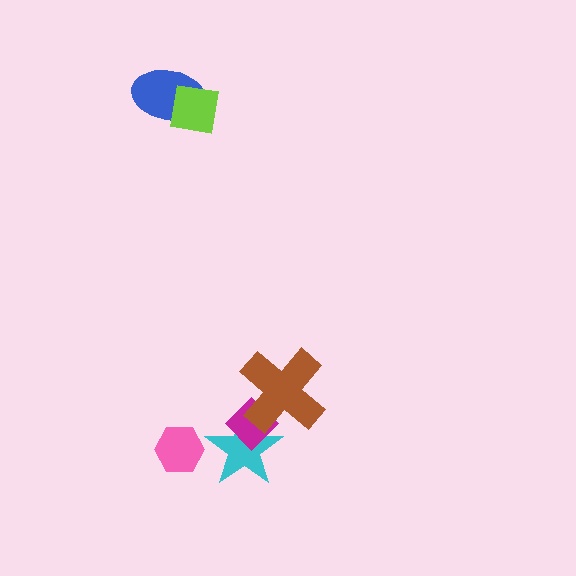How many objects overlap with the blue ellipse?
1 object overlaps with the blue ellipse.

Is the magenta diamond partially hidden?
Yes, it is partially covered by another shape.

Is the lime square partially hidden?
No, no other shape covers it.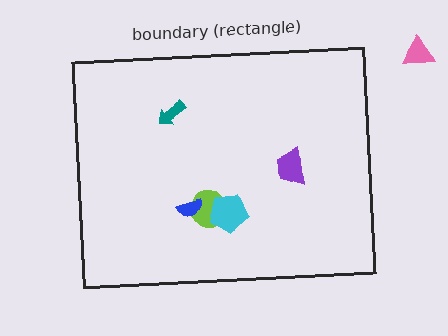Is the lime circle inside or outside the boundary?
Inside.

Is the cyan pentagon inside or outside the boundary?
Inside.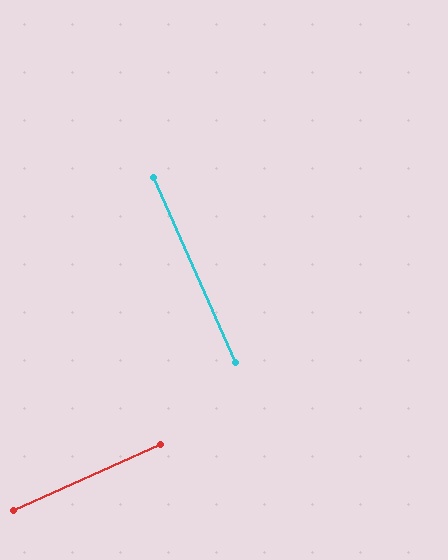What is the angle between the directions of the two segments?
Approximately 90 degrees.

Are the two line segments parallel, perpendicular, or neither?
Perpendicular — they meet at approximately 90°.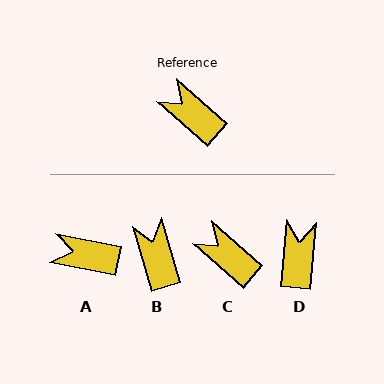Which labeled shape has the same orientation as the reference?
C.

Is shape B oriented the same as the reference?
No, it is off by about 33 degrees.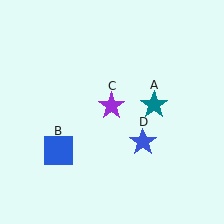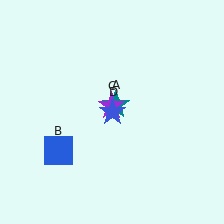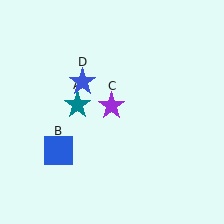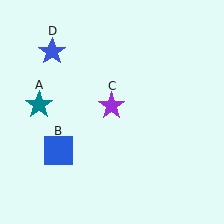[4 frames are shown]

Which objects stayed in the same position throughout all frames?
Blue square (object B) and purple star (object C) remained stationary.